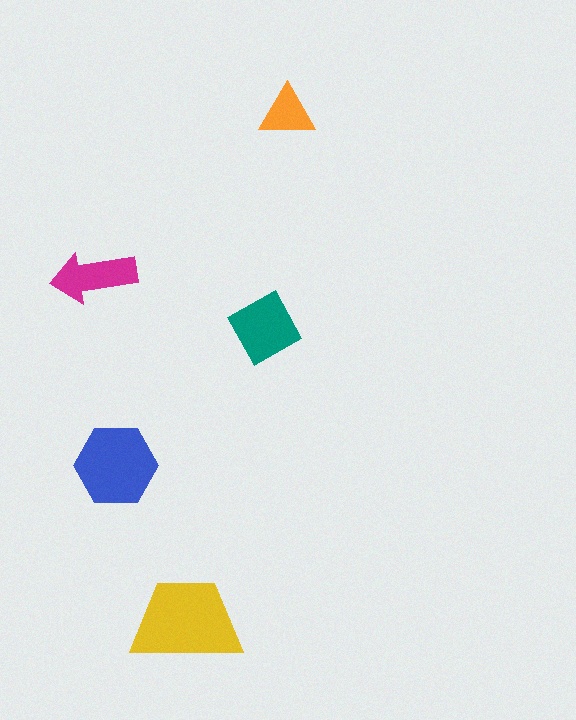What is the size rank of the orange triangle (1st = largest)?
5th.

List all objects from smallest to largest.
The orange triangle, the magenta arrow, the teal square, the blue hexagon, the yellow trapezoid.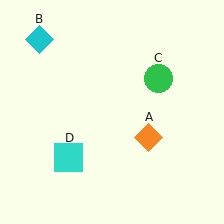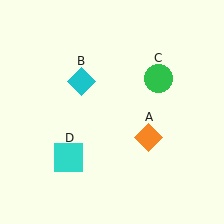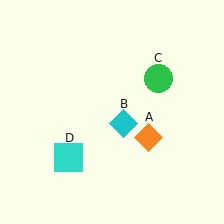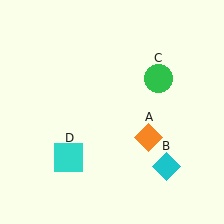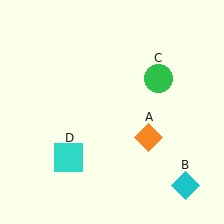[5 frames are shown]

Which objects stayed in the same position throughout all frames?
Orange diamond (object A) and green circle (object C) and cyan square (object D) remained stationary.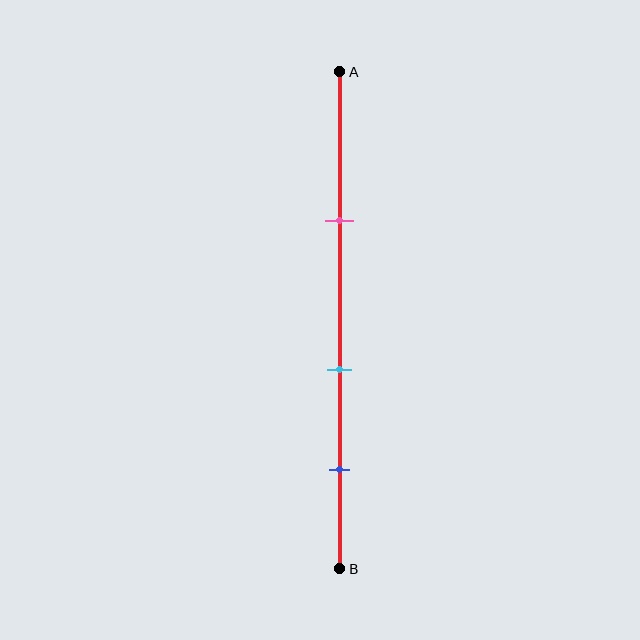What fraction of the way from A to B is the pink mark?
The pink mark is approximately 30% (0.3) of the way from A to B.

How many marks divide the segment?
There are 3 marks dividing the segment.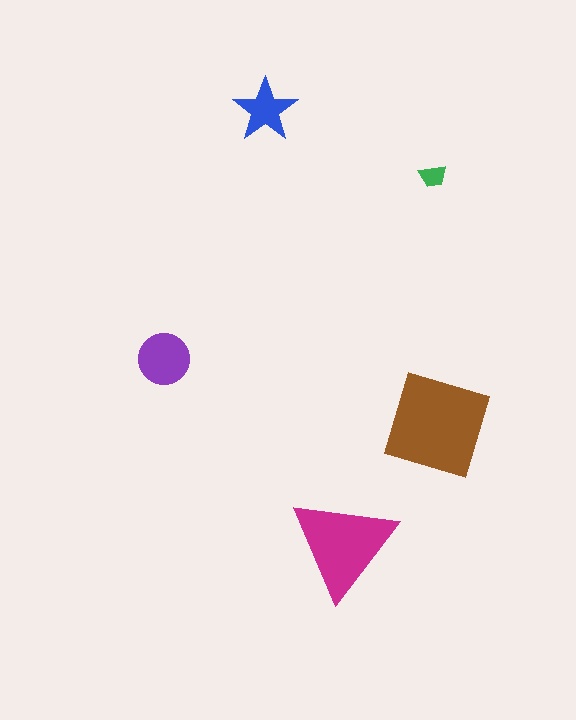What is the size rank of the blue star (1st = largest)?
4th.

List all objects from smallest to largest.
The green trapezoid, the blue star, the purple circle, the magenta triangle, the brown diamond.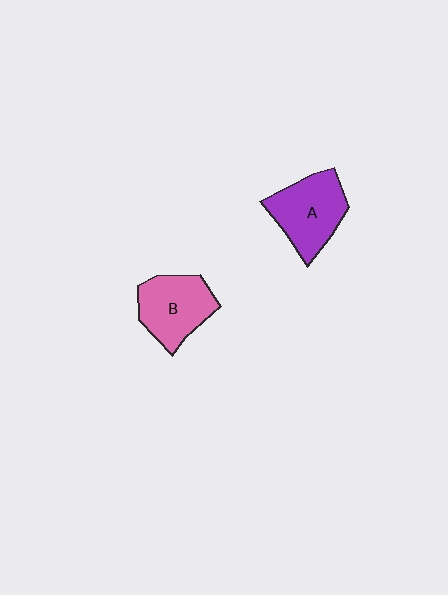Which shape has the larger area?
Shape A (purple).